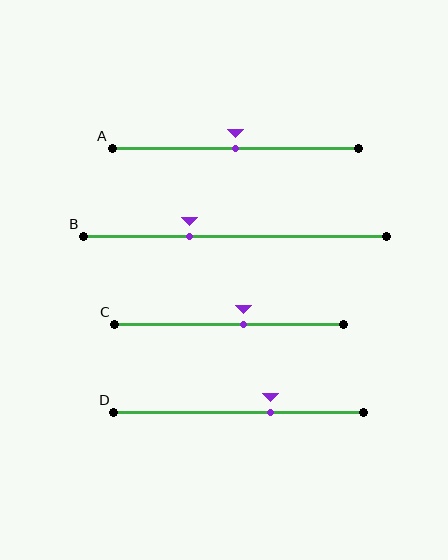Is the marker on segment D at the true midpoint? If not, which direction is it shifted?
No, the marker on segment D is shifted to the right by about 13% of the segment length.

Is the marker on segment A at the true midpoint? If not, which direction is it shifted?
Yes, the marker on segment A is at the true midpoint.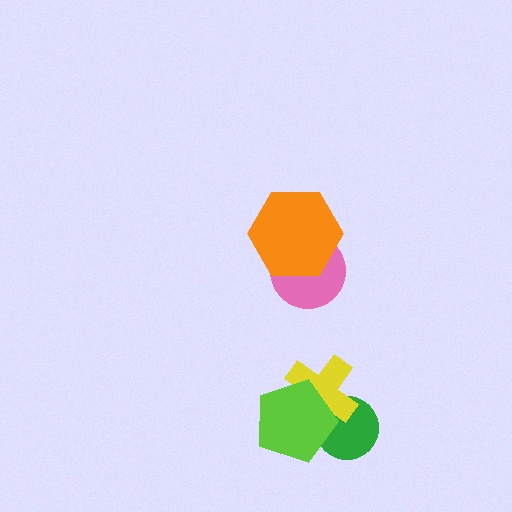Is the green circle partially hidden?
Yes, it is partially covered by another shape.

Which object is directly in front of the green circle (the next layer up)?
The yellow cross is directly in front of the green circle.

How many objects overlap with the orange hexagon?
1 object overlaps with the orange hexagon.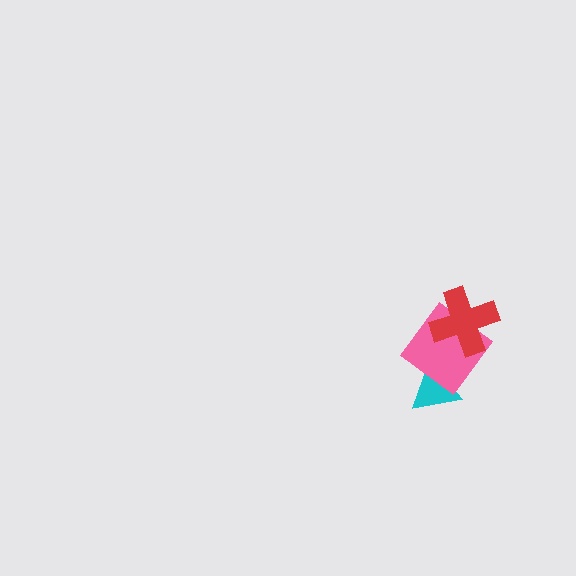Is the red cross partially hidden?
No, no other shape covers it.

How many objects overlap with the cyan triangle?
1 object overlaps with the cyan triangle.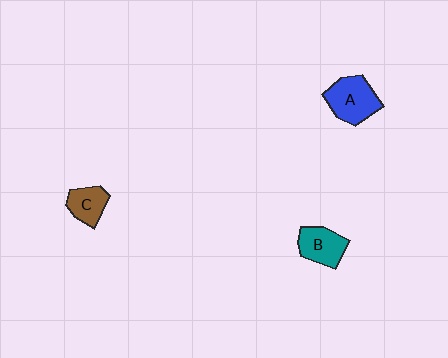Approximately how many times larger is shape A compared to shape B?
Approximately 1.3 times.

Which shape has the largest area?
Shape A (blue).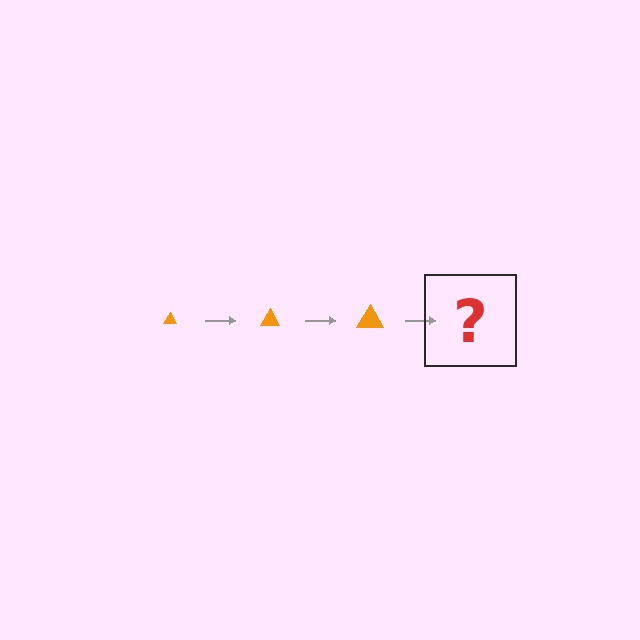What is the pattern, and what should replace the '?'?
The pattern is that the triangle gets progressively larger each step. The '?' should be an orange triangle, larger than the previous one.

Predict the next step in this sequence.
The next step is an orange triangle, larger than the previous one.